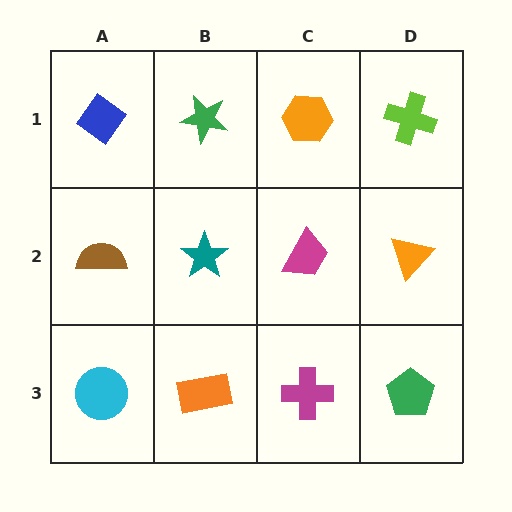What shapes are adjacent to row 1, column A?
A brown semicircle (row 2, column A), a green star (row 1, column B).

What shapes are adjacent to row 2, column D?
A lime cross (row 1, column D), a green pentagon (row 3, column D), a magenta trapezoid (row 2, column C).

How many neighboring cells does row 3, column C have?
3.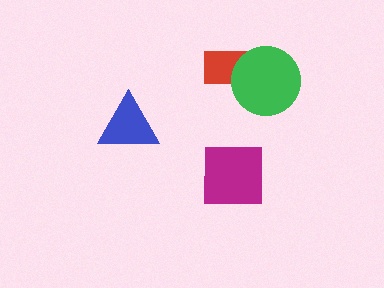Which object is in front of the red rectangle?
The green circle is in front of the red rectangle.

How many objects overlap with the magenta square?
0 objects overlap with the magenta square.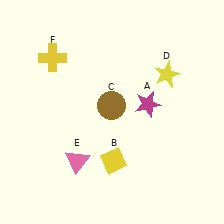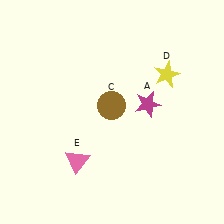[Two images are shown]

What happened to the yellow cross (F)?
The yellow cross (F) was removed in Image 2. It was in the top-left area of Image 1.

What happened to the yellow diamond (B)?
The yellow diamond (B) was removed in Image 2. It was in the bottom-right area of Image 1.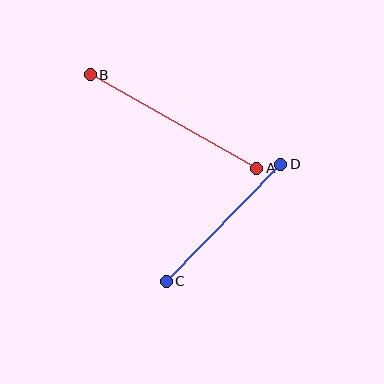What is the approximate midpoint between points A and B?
The midpoint is at approximately (174, 121) pixels.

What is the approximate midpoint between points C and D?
The midpoint is at approximately (224, 223) pixels.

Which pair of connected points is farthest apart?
Points A and B are farthest apart.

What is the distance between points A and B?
The distance is approximately 191 pixels.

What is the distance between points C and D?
The distance is approximately 163 pixels.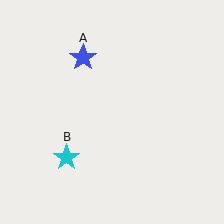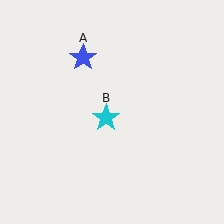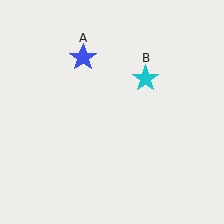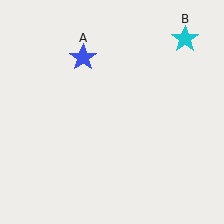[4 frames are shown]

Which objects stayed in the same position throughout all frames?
Blue star (object A) remained stationary.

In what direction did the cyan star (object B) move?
The cyan star (object B) moved up and to the right.